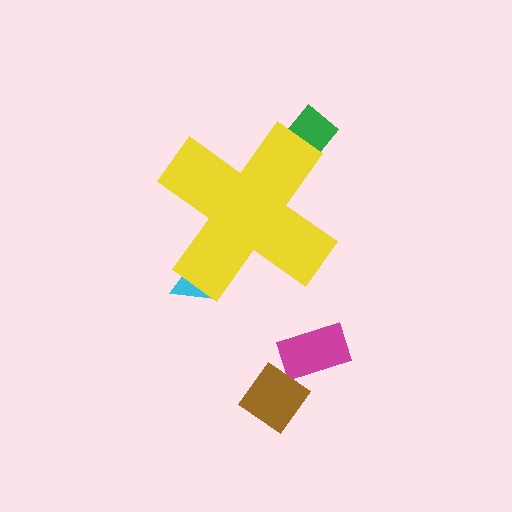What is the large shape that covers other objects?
A yellow cross.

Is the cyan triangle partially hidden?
Yes, the cyan triangle is partially hidden behind the yellow cross.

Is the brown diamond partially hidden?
No, the brown diamond is fully visible.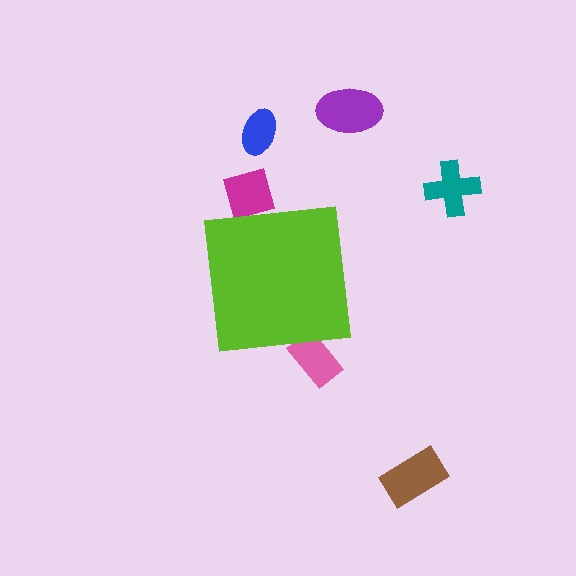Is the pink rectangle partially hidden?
Yes, the pink rectangle is partially hidden behind the lime square.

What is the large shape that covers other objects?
A lime square.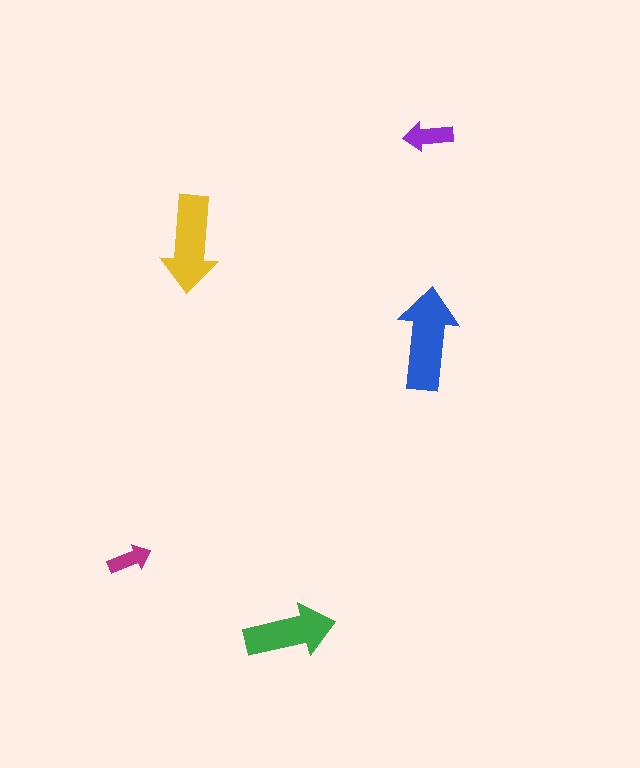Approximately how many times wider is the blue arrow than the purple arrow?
About 2 times wider.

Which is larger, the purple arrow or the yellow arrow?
The yellow one.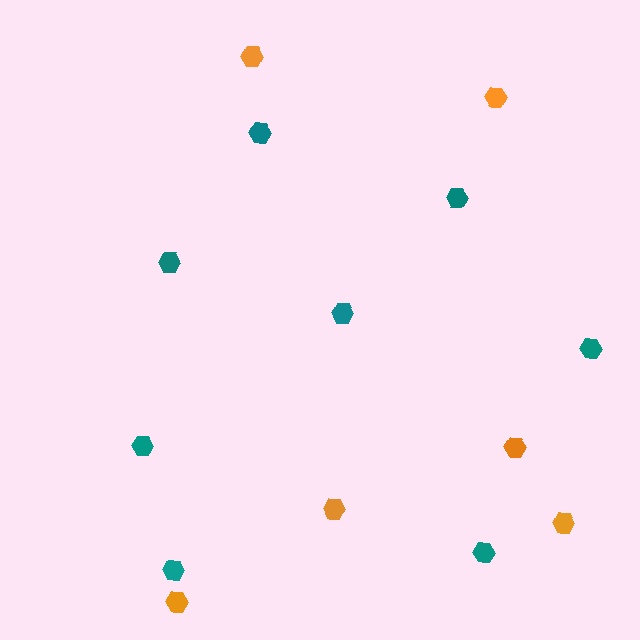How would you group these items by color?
There are 2 groups: one group of orange hexagons (6) and one group of teal hexagons (8).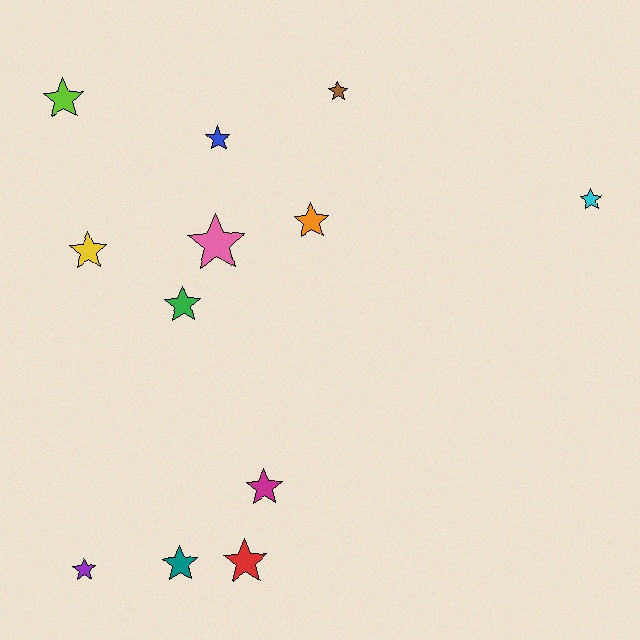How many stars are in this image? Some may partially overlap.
There are 12 stars.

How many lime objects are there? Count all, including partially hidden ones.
There is 1 lime object.